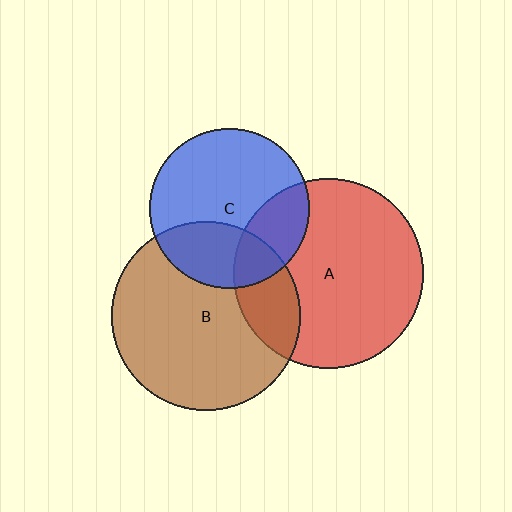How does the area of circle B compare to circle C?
Approximately 1.4 times.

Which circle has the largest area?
Circle A (red).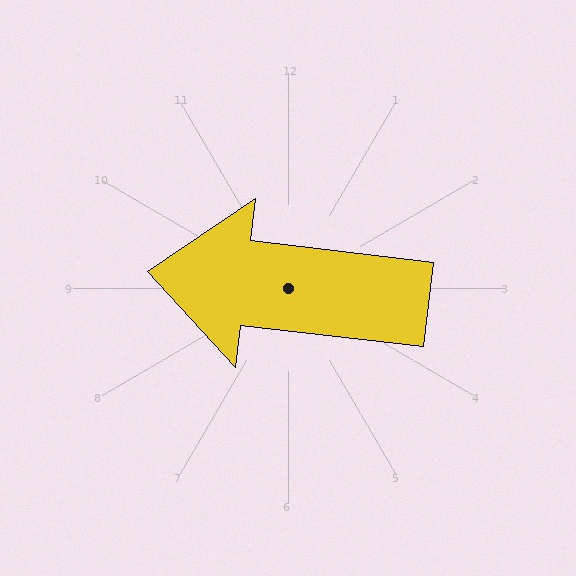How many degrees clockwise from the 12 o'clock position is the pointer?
Approximately 277 degrees.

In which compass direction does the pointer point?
West.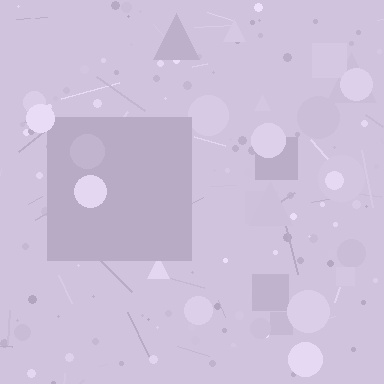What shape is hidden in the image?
A square is hidden in the image.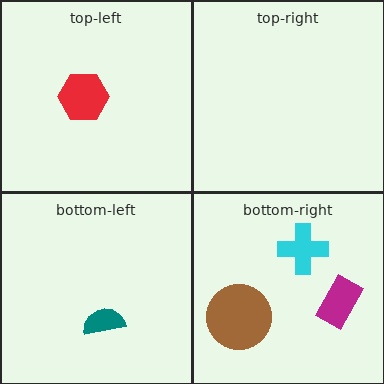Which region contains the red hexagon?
The top-left region.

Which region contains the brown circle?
The bottom-right region.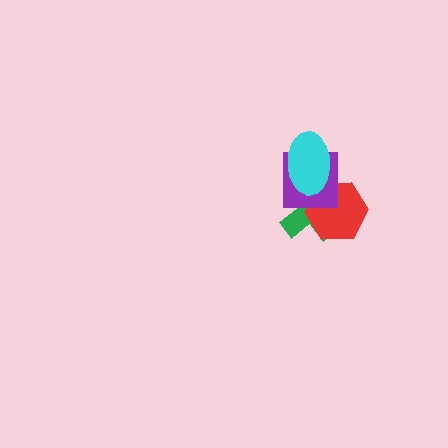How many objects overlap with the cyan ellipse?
3 objects overlap with the cyan ellipse.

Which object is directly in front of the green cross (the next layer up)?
The red hexagon is directly in front of the green cross.